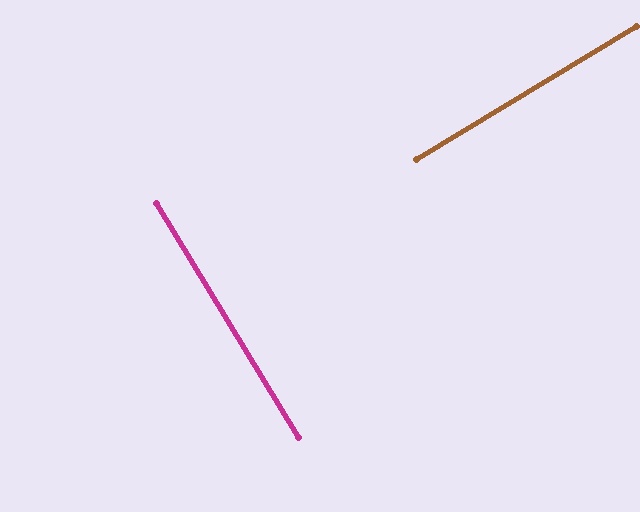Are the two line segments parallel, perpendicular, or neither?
Perpendicular — they meet at approximately 90°.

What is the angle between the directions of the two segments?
Approximately 90 degrees.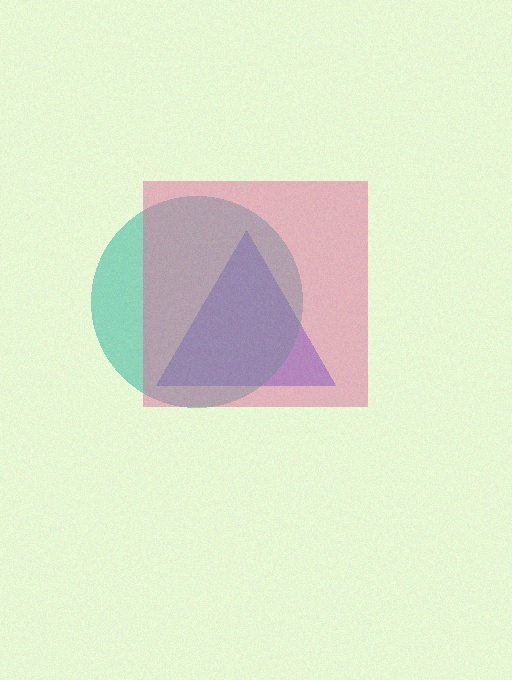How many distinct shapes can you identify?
There are 3 distinct shapes: a blue triangle, a teal circle, a pink square.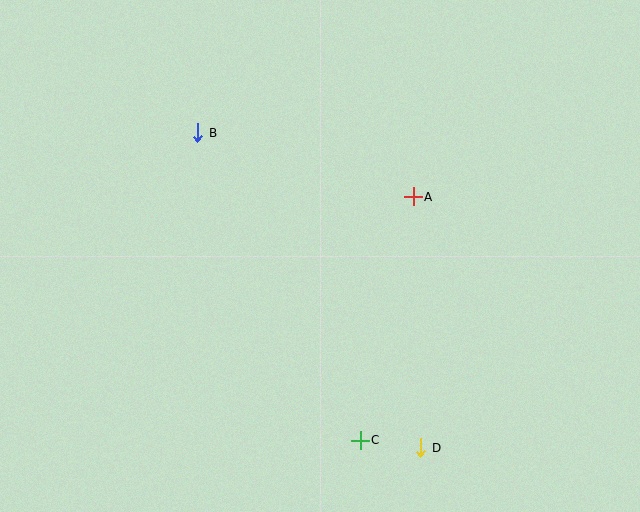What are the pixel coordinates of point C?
Point C is at (360, 440).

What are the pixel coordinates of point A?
Point A is at (413, 197).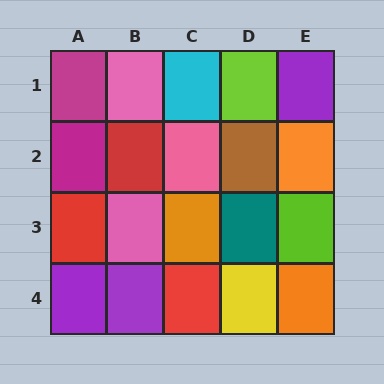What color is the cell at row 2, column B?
Red.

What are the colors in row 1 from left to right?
Magenta, pink, cyan, lime, purple.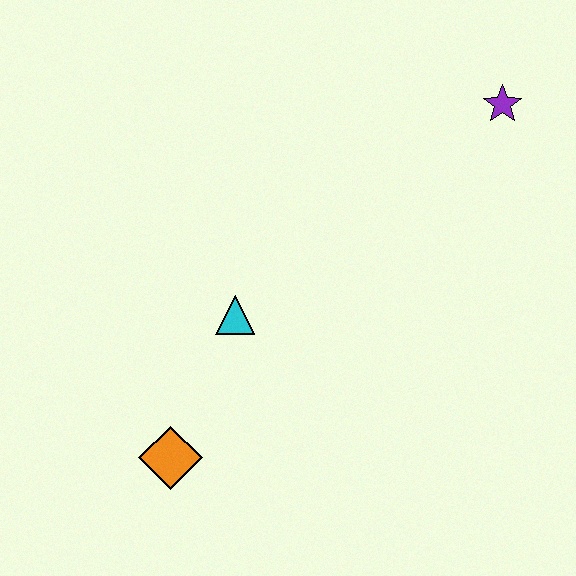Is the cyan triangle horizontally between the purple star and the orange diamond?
Yes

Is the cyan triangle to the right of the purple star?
No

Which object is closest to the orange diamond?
The cyan triangle is closest to the orange diamond.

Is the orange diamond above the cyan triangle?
No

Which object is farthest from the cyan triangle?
The purple star is farthest from the cyan triangle.